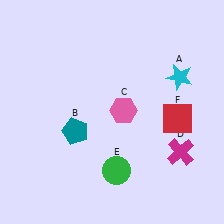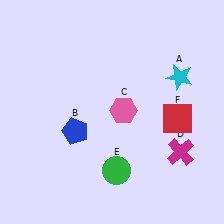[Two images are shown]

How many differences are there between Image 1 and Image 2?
There is 1 difference between the two images.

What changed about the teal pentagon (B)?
In Image 1, B is teal. In Image 2, it changed to blue.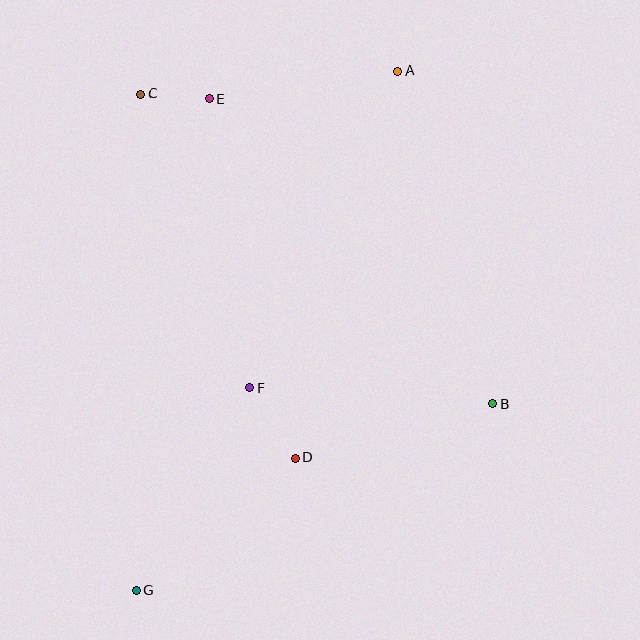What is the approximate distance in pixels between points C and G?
The distance between C and G is approximately 497 pixels.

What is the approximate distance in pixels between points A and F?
The distance between A and F is approximately 350 pixels.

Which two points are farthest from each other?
Points A and G are farthest from each other.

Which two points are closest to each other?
Points C and E are closest to each other.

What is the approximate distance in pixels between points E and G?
The distance between E and G is approximately 497 pixels.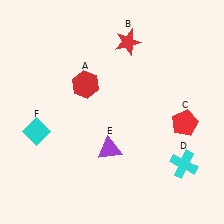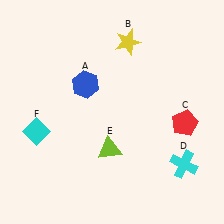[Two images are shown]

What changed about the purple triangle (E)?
In Image 1, E is purple. In Image 2, it changed to lime.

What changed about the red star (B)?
In Image 1, B is red. In Image 2, it changed to yellow.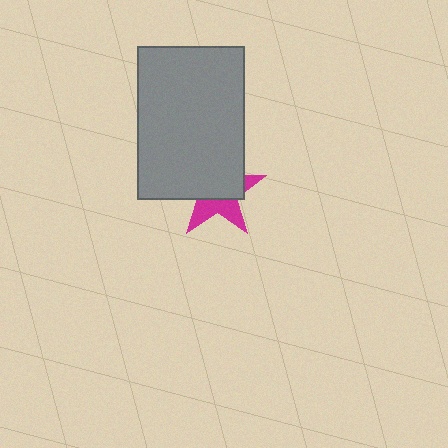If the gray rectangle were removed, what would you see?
You would see the complete magenta star.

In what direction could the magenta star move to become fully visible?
The magenta star could move down. That would shift it out from behind the gray rectangle entirely.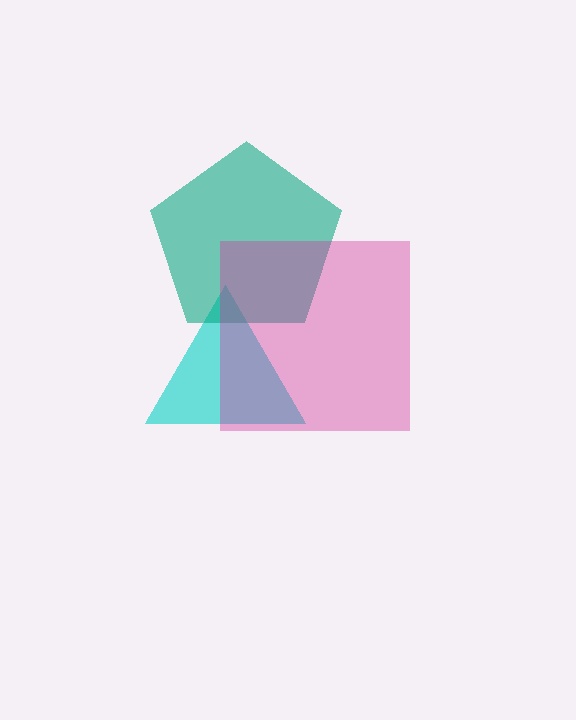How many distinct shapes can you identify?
There are 3 distinct shapes: a cyan triangle, a teal pentagon, a magenta square.